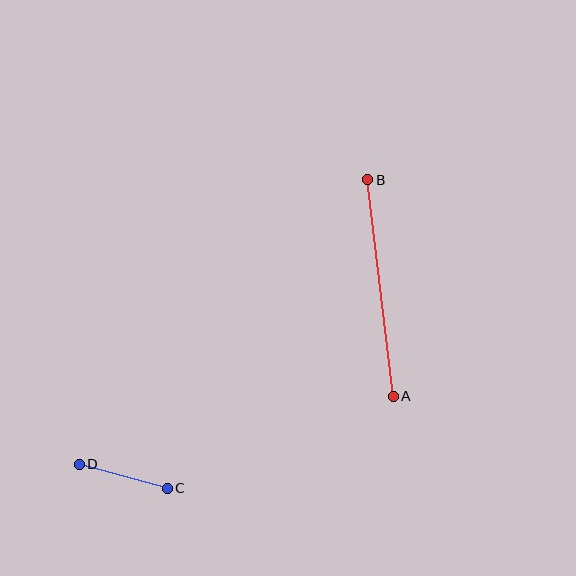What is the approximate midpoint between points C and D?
The midpoint is at approximately (123, 476) pixels.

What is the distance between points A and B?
The distance is approximately 218 pixels.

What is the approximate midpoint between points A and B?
The midpoint is at approximately (380, 288) pixels.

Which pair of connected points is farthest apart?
Points A and B are farthest apart.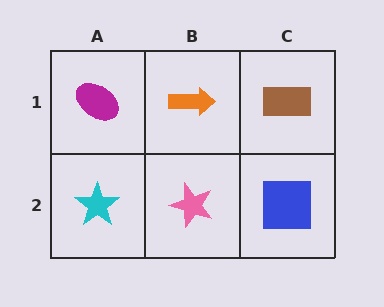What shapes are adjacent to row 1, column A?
A cyan star (row 2, column A), an orange arrow (row 1, column B).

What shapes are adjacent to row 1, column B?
A pink star (row 2, column B), a magenta ellipse (row 1, column A), a brown rectangle (row 1, column C).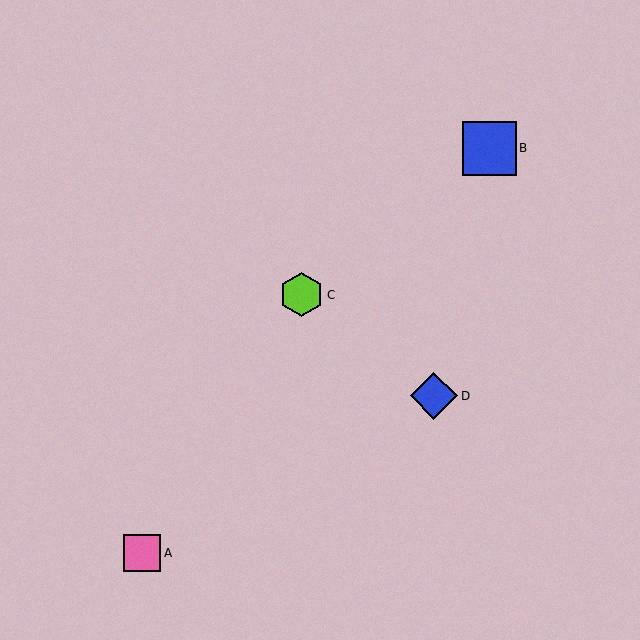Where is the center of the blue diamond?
The center of the blue diamond is at (434, 396).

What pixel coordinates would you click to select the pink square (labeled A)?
Click at (142, 553) to select the pink square A.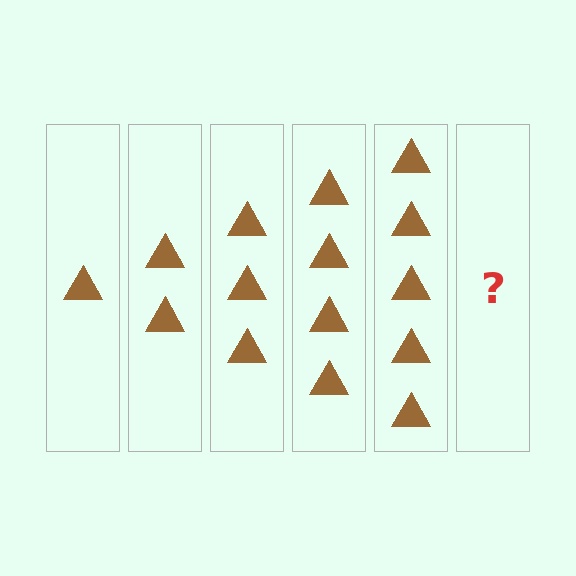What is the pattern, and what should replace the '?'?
The pattern is that each step adds one more triangle. The '?' should be 6 triangles.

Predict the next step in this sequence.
The next step is 6 triangles.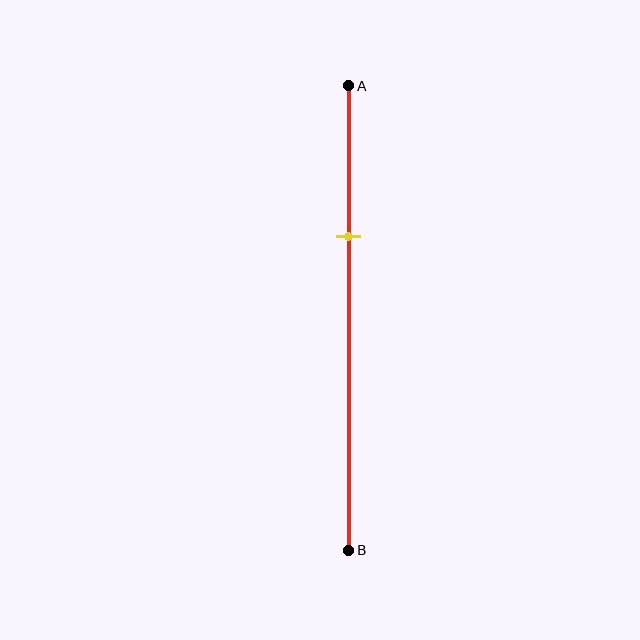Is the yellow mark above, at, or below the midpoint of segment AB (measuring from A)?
The yellow mark is above the midpoint of segment AB.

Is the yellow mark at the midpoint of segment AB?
No, the mark is at about 30% from A, not at the 50% midpoint.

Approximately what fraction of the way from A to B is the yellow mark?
The yellow mark is approximately 30% of the way from A to B.